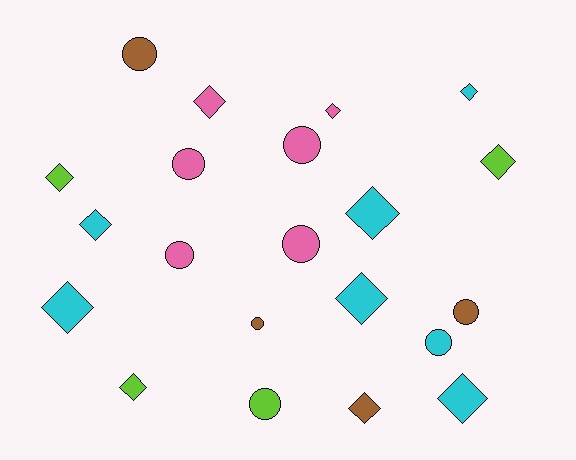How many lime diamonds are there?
There are 3 lime diamonds.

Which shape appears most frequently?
Diamond, with 12 objects.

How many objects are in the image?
There are 21 objects.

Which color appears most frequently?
Cyan, with 7 objects.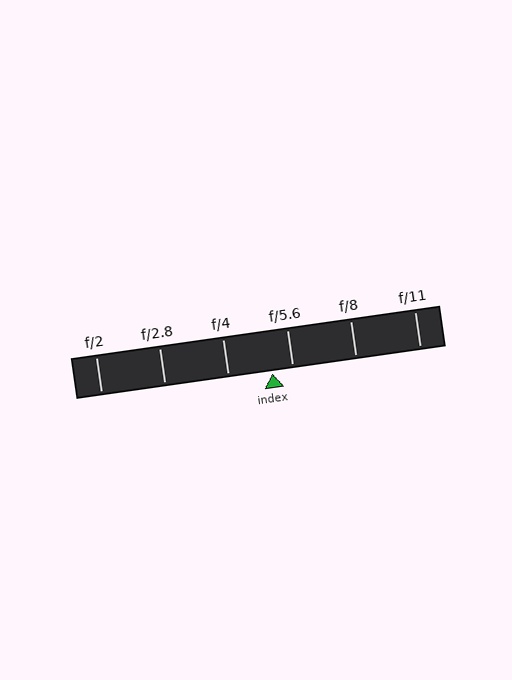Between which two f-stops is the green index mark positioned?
The index mark is between f/4 and f/5.6.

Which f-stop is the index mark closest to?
The index mark is closest to f/5.6.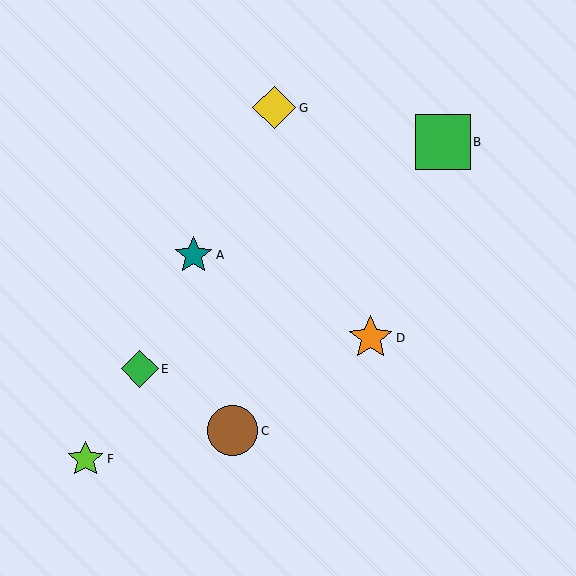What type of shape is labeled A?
Shape A is a teal star.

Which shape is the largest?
The green square (labeled B) is the largest.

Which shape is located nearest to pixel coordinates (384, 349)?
The orange star (labeled D) at (371, 338) is nearest to that location.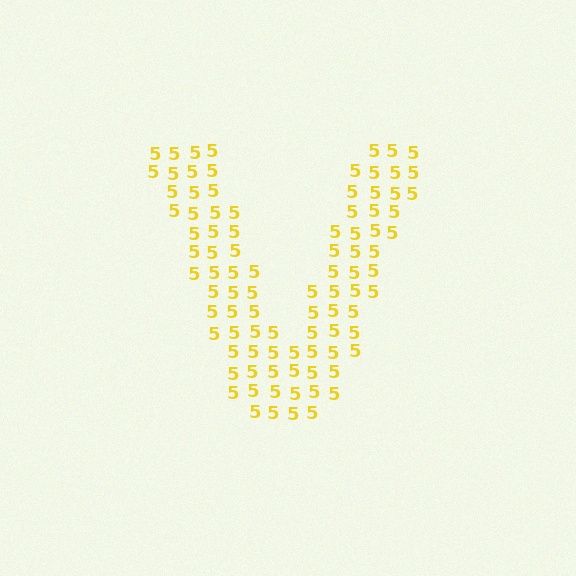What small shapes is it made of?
It is made of small digit 5's.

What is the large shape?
The large shape is the letter V.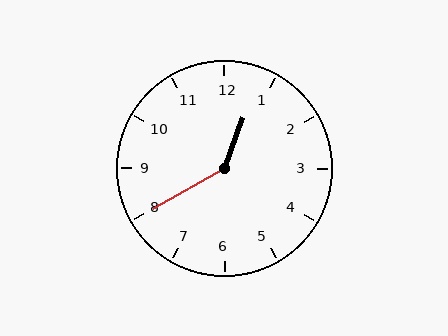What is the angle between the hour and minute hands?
Approximately 140 degrees.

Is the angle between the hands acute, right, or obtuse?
It is obtuse.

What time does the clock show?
12:40.